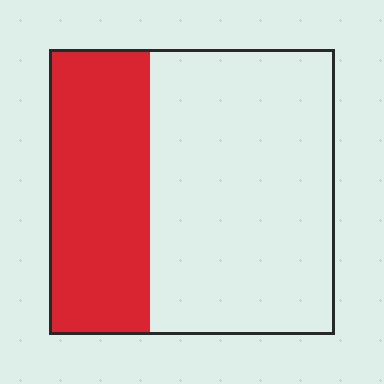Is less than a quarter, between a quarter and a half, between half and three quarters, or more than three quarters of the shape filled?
Between a quarter and a half.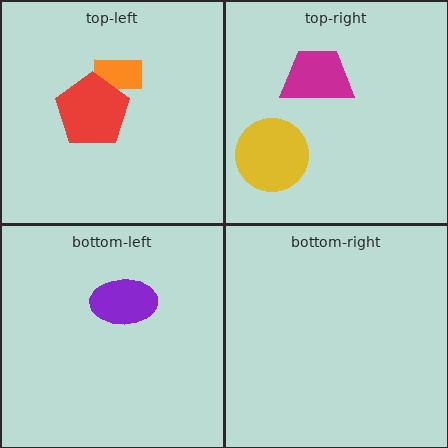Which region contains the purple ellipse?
The bottom-left region.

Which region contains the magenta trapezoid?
The top-right region.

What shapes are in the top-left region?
The orange rectangle, the red pentagon.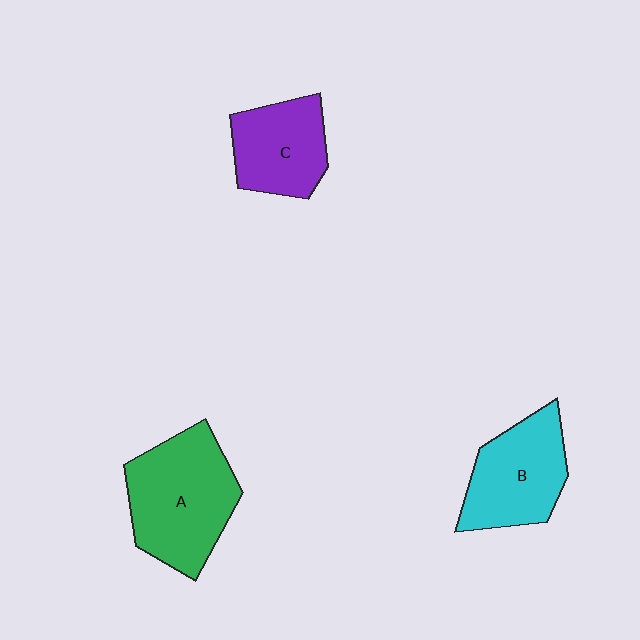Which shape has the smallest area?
Shape C (purple).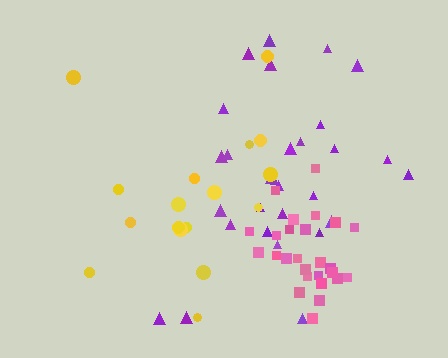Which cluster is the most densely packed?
Pink.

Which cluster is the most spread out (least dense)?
Yellow.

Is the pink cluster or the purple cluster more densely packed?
Pink.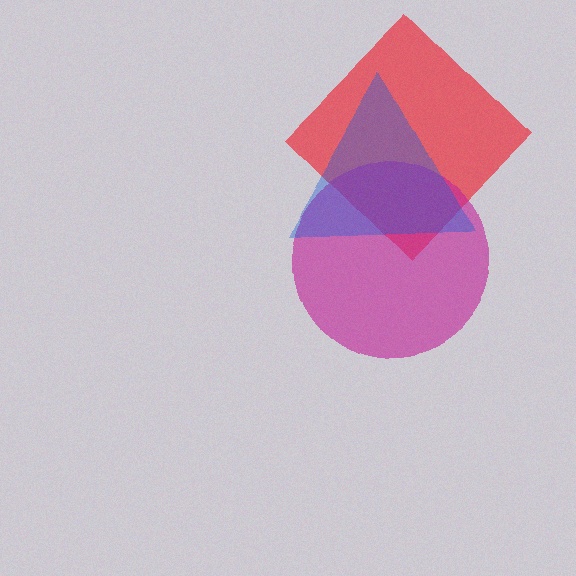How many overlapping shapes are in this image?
There are 3 overlapping shapes in the image.